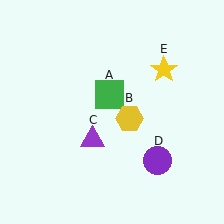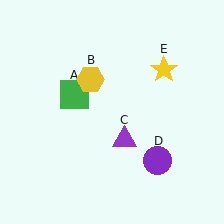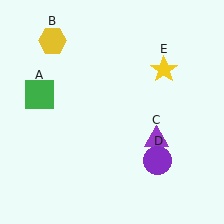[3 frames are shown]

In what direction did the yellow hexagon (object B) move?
The yellow hexagon (object B) moved up and to the left.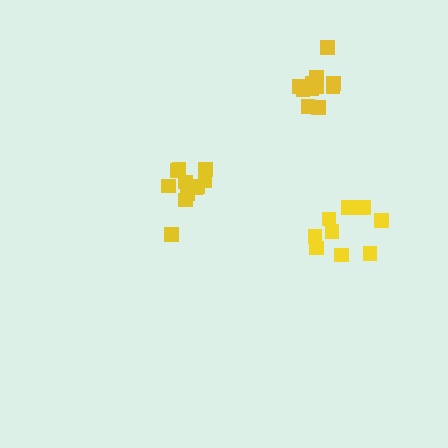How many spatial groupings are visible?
There are 3 spatial groupings.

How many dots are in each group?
Group 1: 11 dots, Group 2: 11 dots, Group 3: 9 dots (31 total).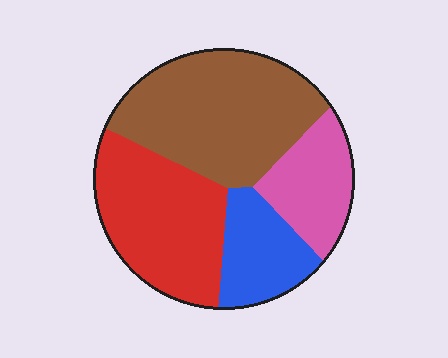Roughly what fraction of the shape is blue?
Blue covers about 15% of the shape.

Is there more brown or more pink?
Brown.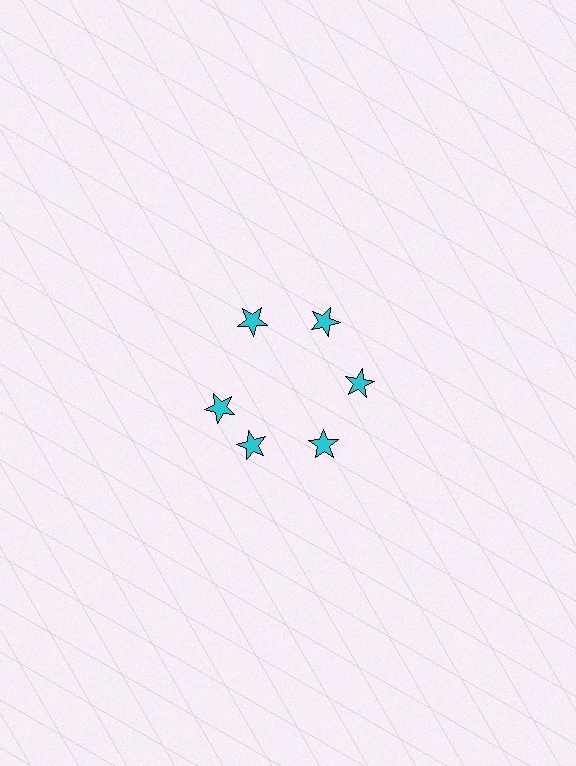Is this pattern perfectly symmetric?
No. The 6 cyan stars are arranged in a ring, but one element near the 9 o'clock position is rotated out of alignment along the ring, breaking the 6-fold rotational symmetry.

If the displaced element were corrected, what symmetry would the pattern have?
It would have 6-fold rotational symmetry — the pattern would map onto itself every 60 degrees.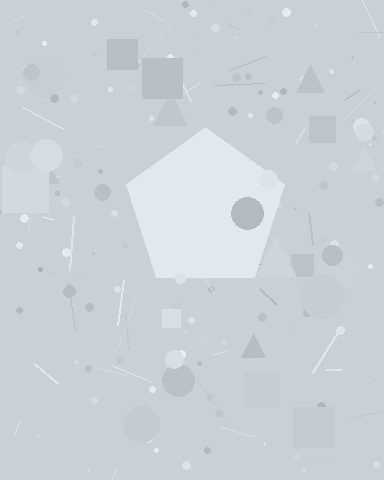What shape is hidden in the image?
A pentagon is hidden in the image.